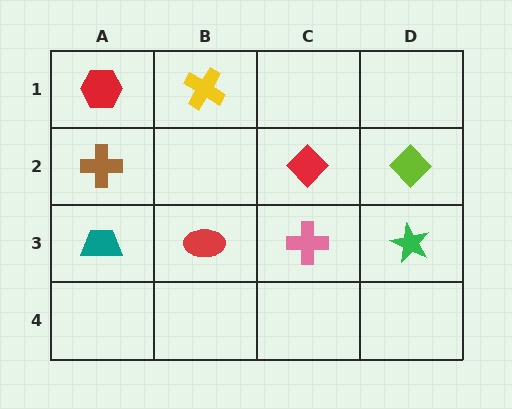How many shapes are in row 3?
4 shapes.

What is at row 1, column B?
A yellow cross.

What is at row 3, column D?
A green star.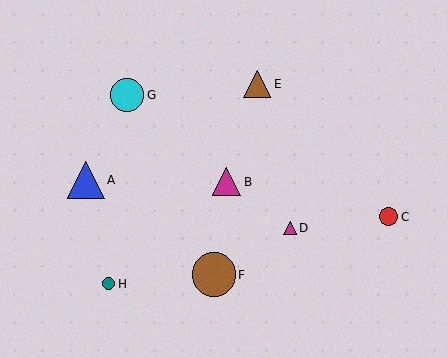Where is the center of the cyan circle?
The center of the cyan circle is at (127, 95).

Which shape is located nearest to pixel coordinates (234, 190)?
The magenta triangle (labeled B) at (227, 182) is nearest to that location.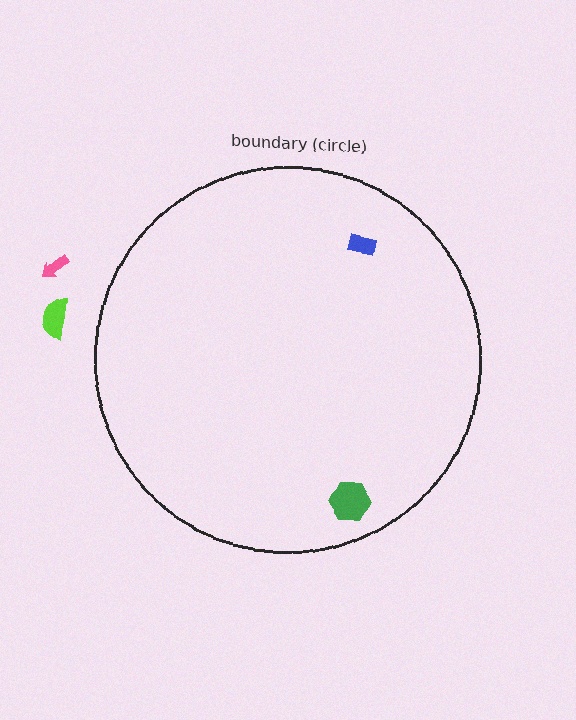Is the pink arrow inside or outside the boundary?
Outside.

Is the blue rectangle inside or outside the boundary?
Inside.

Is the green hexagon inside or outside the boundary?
Inside.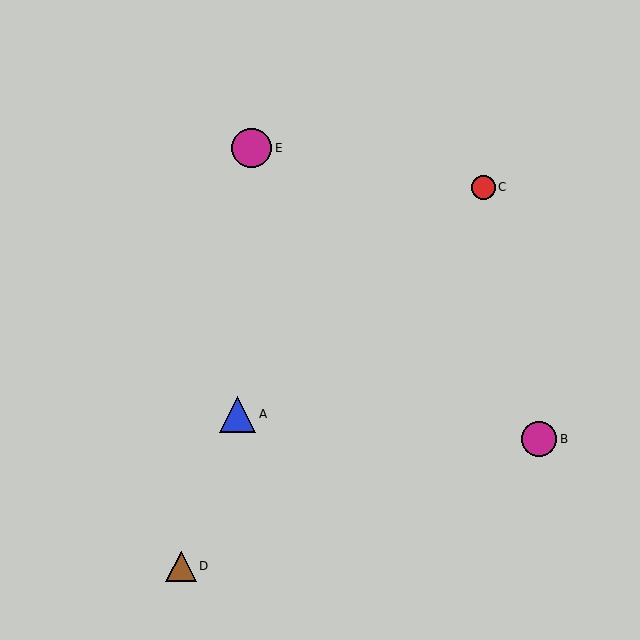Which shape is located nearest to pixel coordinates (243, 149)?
The magenta circle (labeled E) at (252, 148) is nearest to that location.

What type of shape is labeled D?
Shape D is a brown triangle.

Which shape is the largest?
The magenta circle (labeled E) is the largest.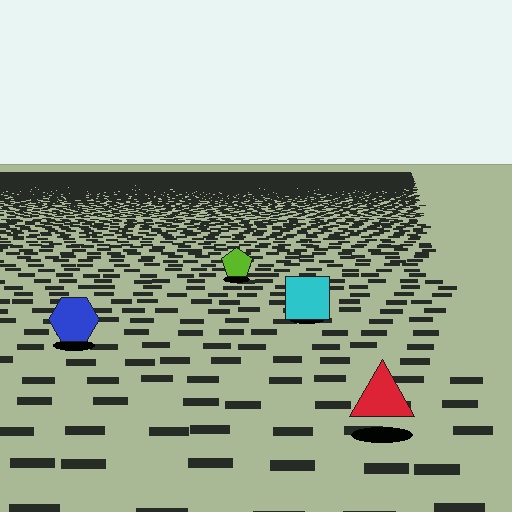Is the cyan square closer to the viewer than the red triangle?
No. The red triangle is closer — you can tell from the texture gradient: the ground texture is coarser near it.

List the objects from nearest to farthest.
From nearest to farthest: the red triangle, the blue hexagon, the cyan square, the lime pentagon.